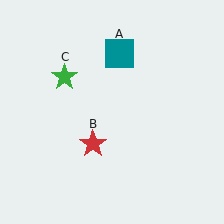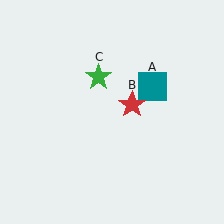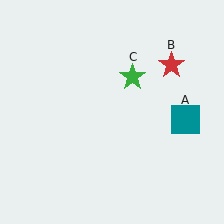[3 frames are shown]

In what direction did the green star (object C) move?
The green star (object C) moved right.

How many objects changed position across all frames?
3 objects changed position: teal square (object A), red star (object B), green star (object C).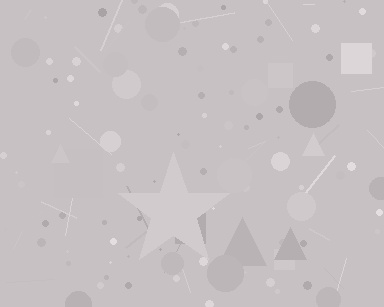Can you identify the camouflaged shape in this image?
The camouflaged shape is a star.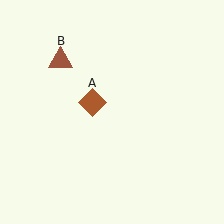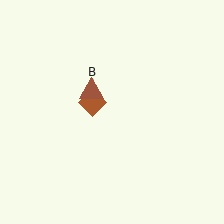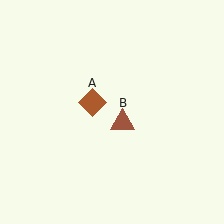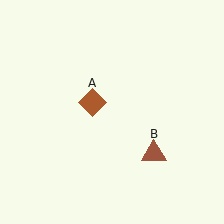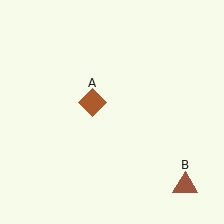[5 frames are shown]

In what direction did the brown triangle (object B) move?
The brown triangle (object B) moved down and to the right.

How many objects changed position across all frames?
1 object changed position: brown triangle (object B).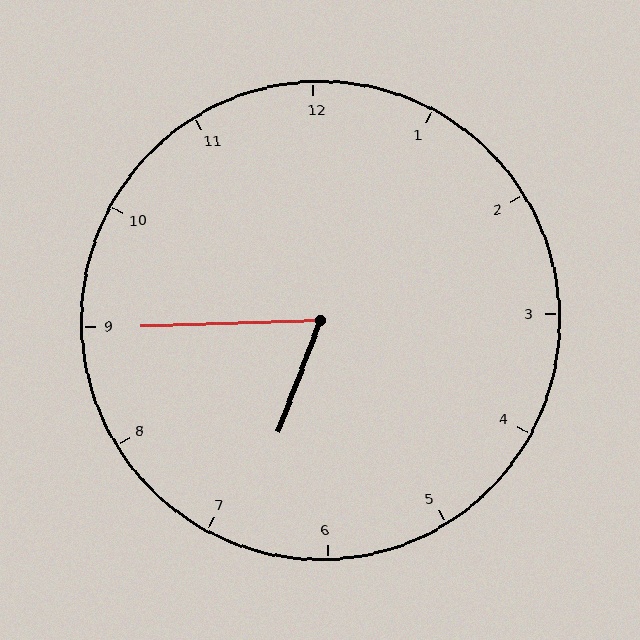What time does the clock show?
6:45.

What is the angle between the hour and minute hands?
Approximately 68 degrees.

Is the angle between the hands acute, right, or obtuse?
It is acute.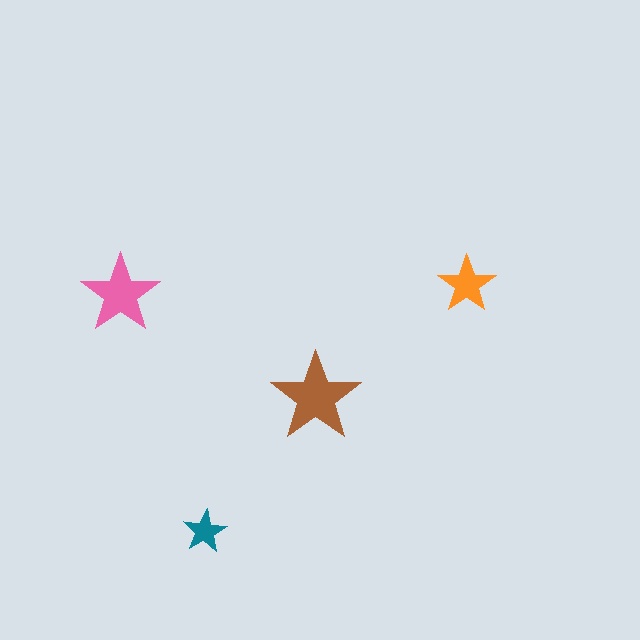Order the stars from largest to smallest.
the brown one, the pink one, the orange one, the teal one.